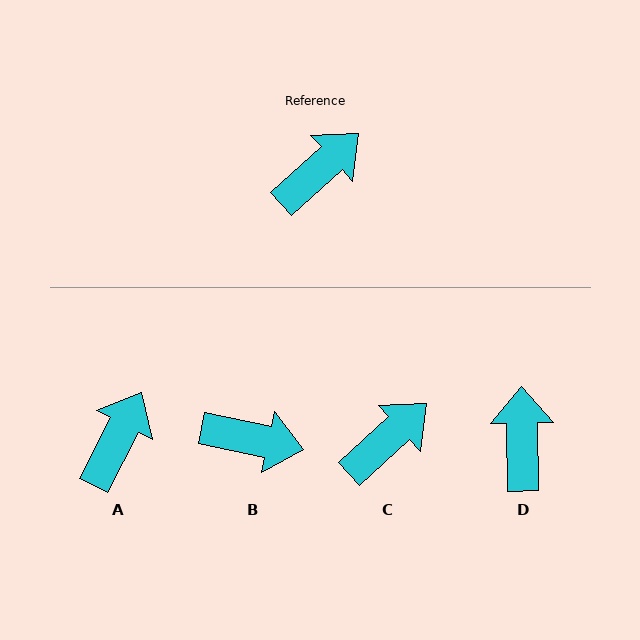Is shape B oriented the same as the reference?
No, it is off by about 54 degrees.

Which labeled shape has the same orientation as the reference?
C.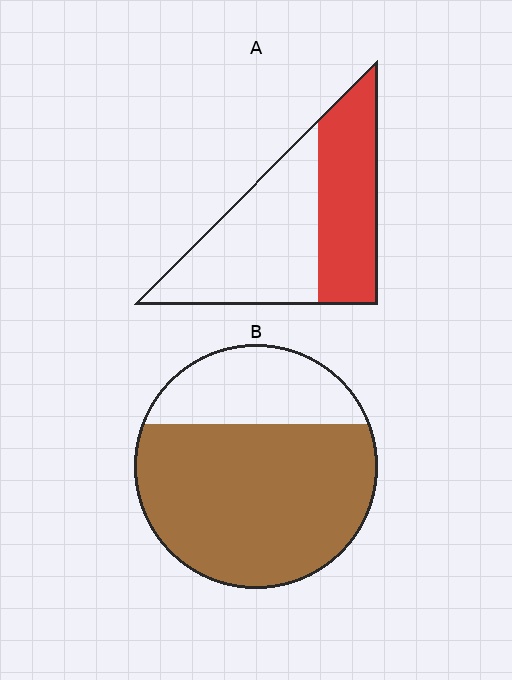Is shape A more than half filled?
No.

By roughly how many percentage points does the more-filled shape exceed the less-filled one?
By roughly 30 percentage points (B over A).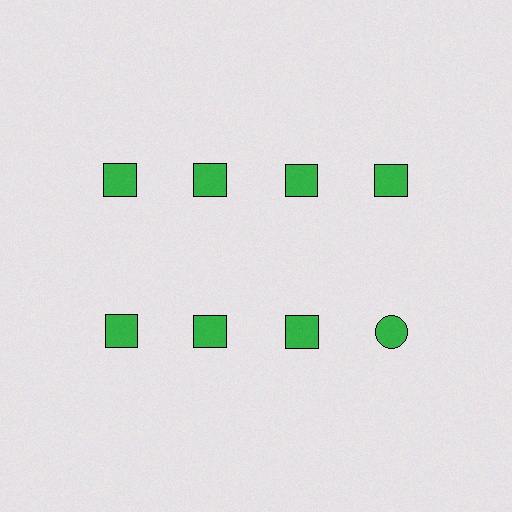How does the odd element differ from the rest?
It has a different shape: circle instead of square.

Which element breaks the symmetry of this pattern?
The green circle in the second row, second from right column breaks the symmetry. All other shapes are green squares.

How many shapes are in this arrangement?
There are 8 shapes arranged in a grid pattern.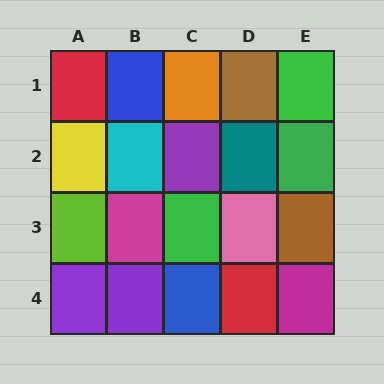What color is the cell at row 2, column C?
Purple.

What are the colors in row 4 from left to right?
Purple, purple, blue, red, magenta.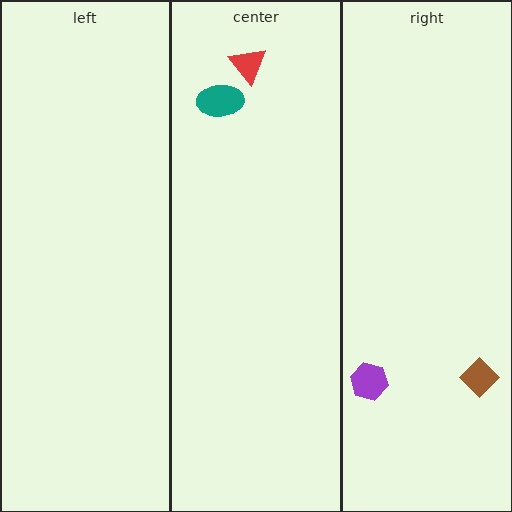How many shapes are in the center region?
2.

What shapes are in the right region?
The brown diamond, the purple hexagon.